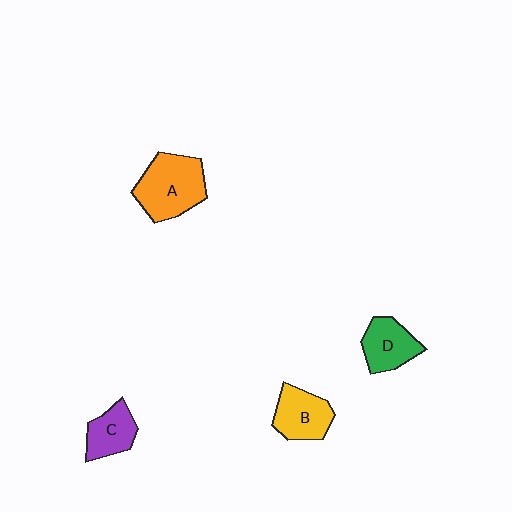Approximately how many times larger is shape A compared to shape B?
Approximately 1.5 times.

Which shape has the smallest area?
Shape C (purple).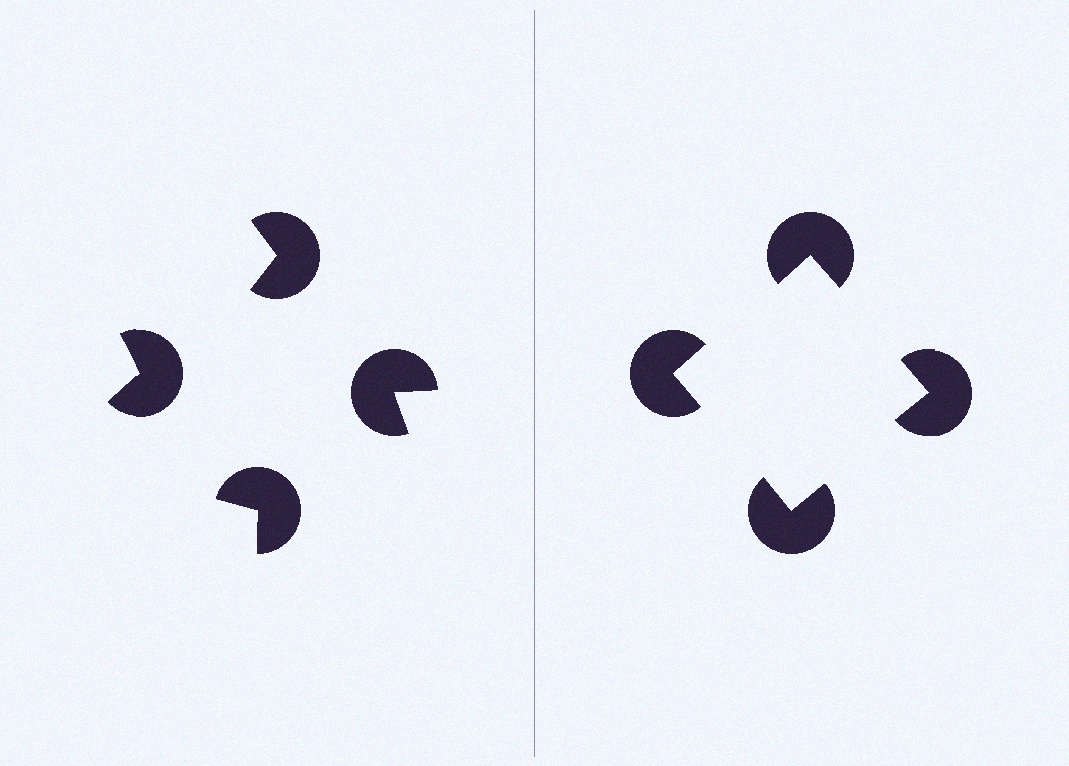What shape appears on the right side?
An illusory square.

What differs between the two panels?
The pac-man discs are positioned identically on both sides; only the wedge orientations differ. On the right they align to a square; on the left they are misaligned.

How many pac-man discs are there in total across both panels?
8 — 4 on each side.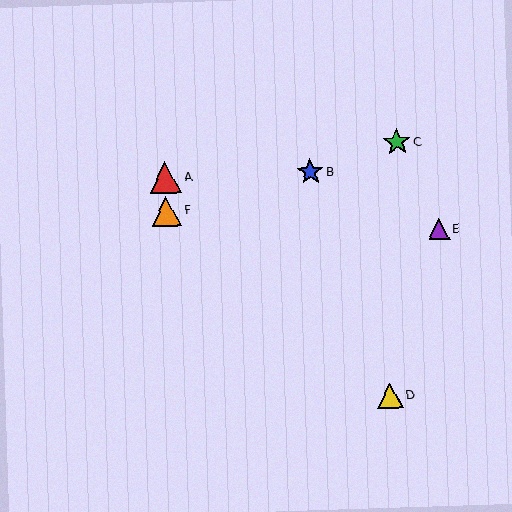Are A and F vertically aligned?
Yes, both are at x≈165.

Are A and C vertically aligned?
No, A is at x≈165 and C is at x≈397.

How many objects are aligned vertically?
2 objects (A, F) are aligned vertically.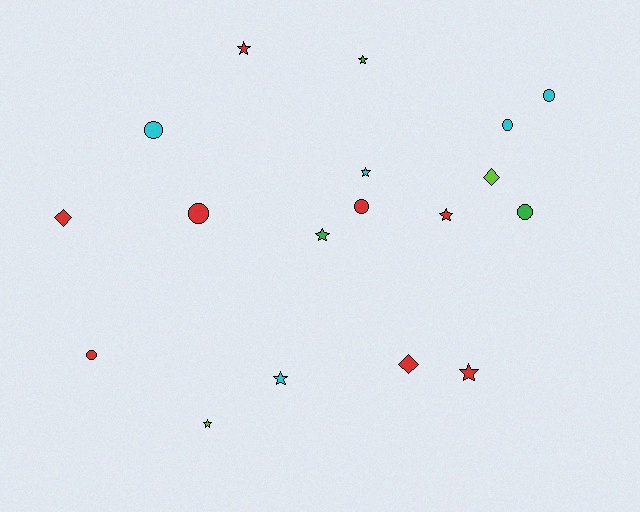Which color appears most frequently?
Red, with 8 objects.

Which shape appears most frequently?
Star, with 8 objects.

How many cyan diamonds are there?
There are no cyan diamonds.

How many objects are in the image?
There are 18 objects.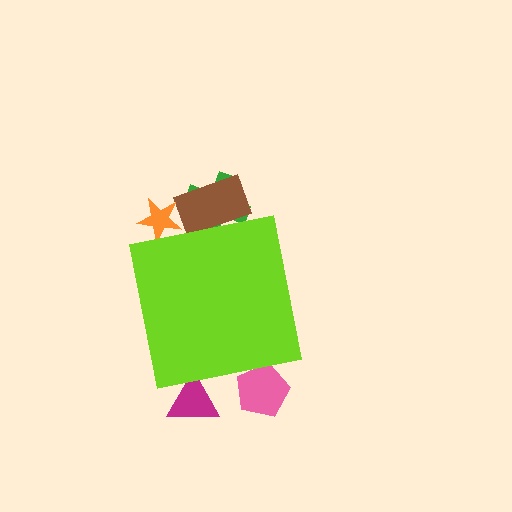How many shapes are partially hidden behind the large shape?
5 shapes are partially hidden.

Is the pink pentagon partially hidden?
Yes, the pink pentagon is partially hidden behind the lime square.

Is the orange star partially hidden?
Yes, the orange star is partially hidden behind the lime square.